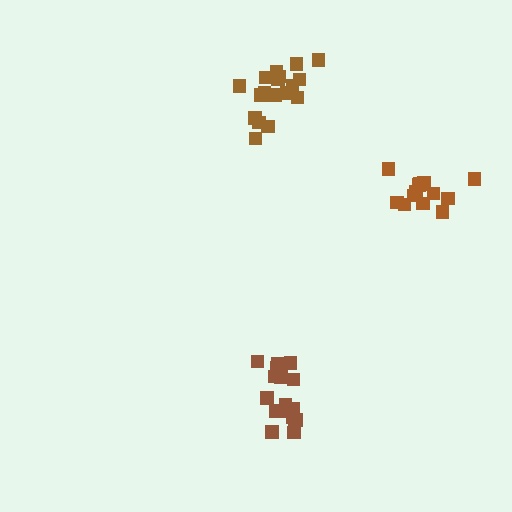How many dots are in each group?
Group 1: 18 dots, Group 2: 18 dots, Group 3: 13 dots (49 total).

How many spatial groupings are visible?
There are 3 spatial groupings.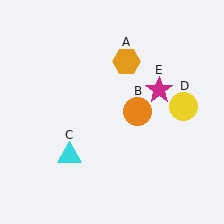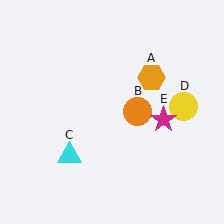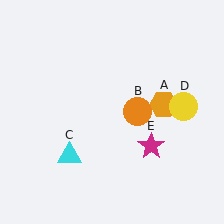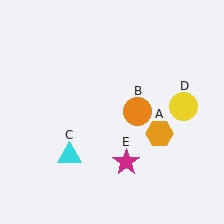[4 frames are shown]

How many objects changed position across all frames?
2 objects changed position: orange hexagon (object A), magenta star (object E).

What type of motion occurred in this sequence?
The orange hexagon (object A), magenta star (object E) rotated clockwise around the center of the scene.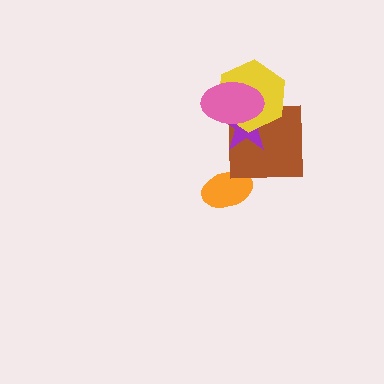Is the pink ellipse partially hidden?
No, no other shape covers it.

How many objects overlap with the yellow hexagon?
3 objects overlap with the yellow hexagon.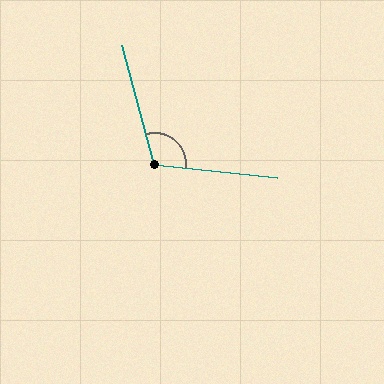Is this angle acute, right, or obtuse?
It is obtuse.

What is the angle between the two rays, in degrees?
Approximately 112 degrees.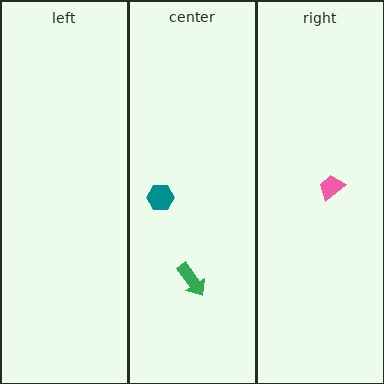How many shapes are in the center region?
2.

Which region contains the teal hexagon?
The center region.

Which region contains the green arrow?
The center region.